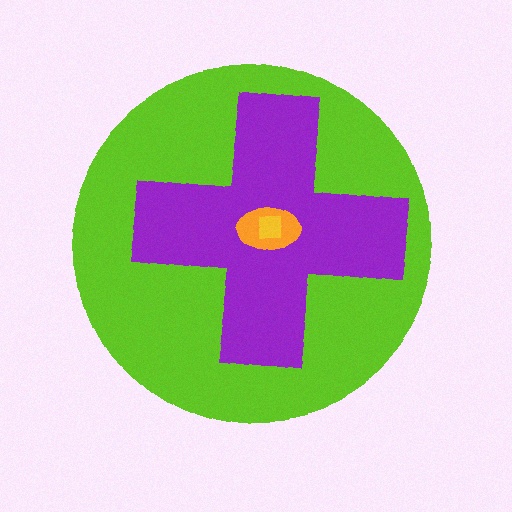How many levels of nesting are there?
4.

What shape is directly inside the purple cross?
The orange ellipse.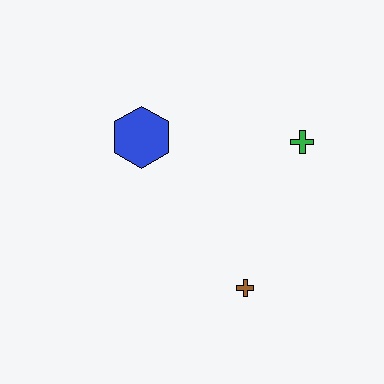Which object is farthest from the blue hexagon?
The brown cross is farthest from the blue hexagon.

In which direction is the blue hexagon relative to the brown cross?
The blue hexagon is above the brown cross.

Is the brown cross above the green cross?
No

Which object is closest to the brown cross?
The green cross is closest to the brown cross.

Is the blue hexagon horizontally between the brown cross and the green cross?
No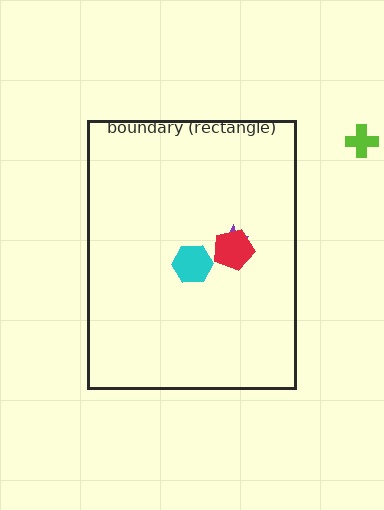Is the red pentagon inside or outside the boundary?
Inside.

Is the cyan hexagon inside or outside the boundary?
Inside.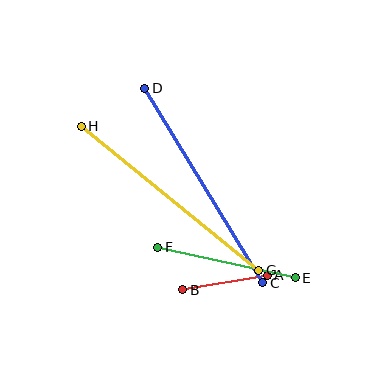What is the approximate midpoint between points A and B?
The midpoint is at approximately (225, 283) pixels.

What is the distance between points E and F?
The distance is approximately 141 pixels.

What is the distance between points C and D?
The distance is approximately 228 pixels.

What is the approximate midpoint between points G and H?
The midpoint is at approximately (170, 198) pixels.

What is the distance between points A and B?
The distance is approximately 85 pixels.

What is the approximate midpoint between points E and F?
The midpoint is at approximately (227, 263) pixels.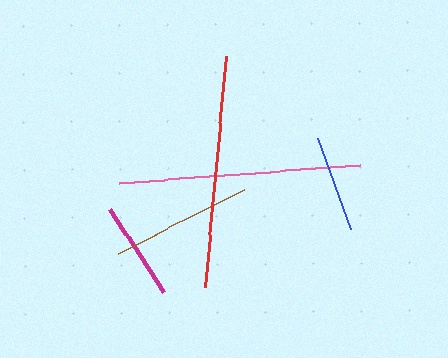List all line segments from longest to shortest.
From longest to shortest: pink, red, brown, magenta, blue.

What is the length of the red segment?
The red segment is approximately 233 pixels long.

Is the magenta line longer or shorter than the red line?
The red line is longer than the magenta line.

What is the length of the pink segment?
The pink segment is approximately 242 pixels long.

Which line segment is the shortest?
The blue line is the shortest at approximately 96 pixels.